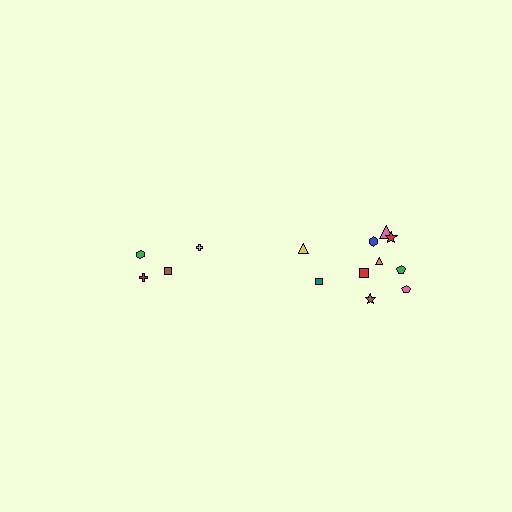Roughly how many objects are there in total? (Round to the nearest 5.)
Roughly 15 objects in total.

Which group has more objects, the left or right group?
The right group.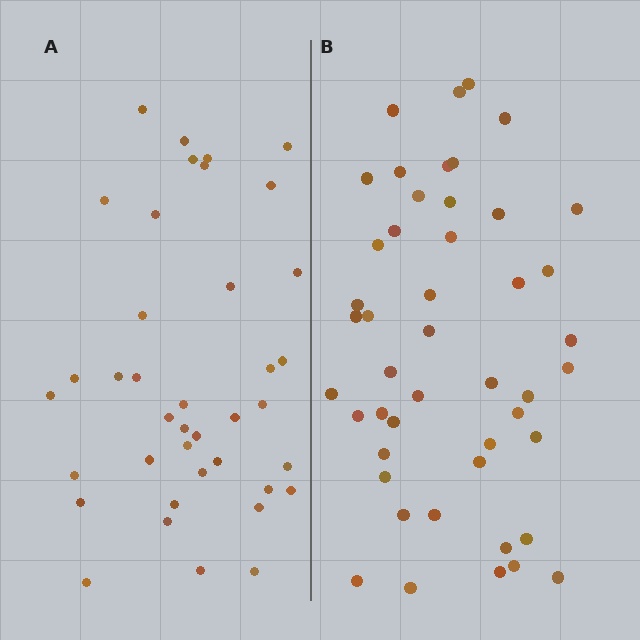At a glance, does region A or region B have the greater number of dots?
Region B (the right region) has more dots.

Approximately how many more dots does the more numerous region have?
Region B has roughly 8 or so more dots than region A.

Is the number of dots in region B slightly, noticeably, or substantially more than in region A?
Region B has only slightly more — the two regions are fairly close. The ratio is roughly 1.2 to 1.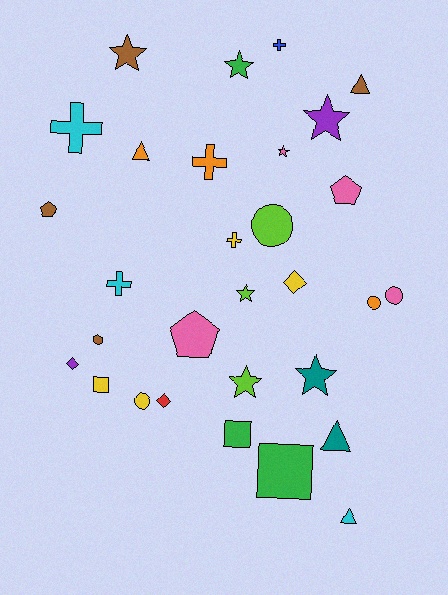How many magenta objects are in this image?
There are no magenta objects.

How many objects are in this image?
There are 30 objects.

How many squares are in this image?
There are 3 squares.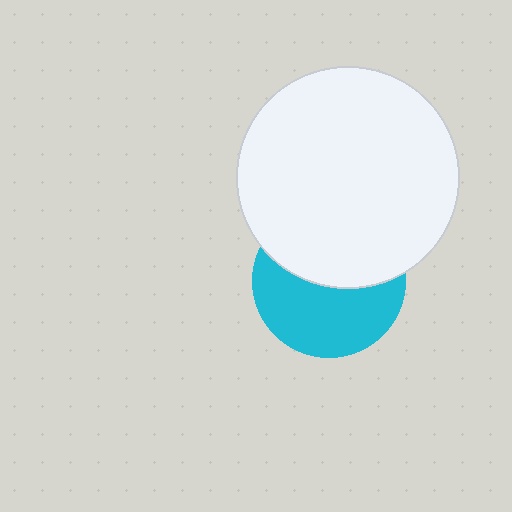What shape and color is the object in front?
The object in front is a white circle.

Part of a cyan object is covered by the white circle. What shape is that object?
It is a circle.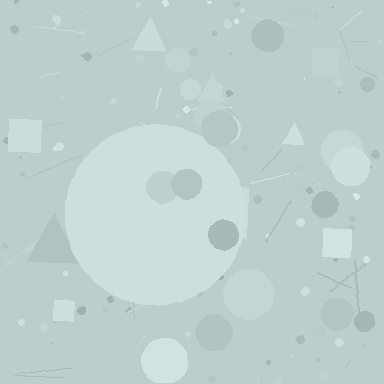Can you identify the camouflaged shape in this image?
The camouflaged shape is a circle.